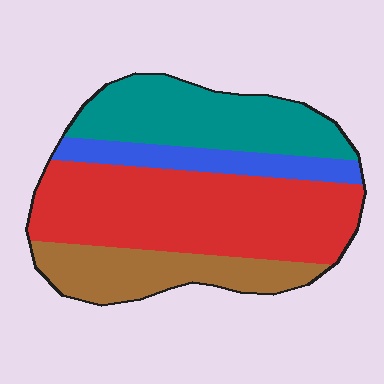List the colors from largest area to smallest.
From largest to smallest: red, teal, brown, blue.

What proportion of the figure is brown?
Brown covers about 20% of the figure.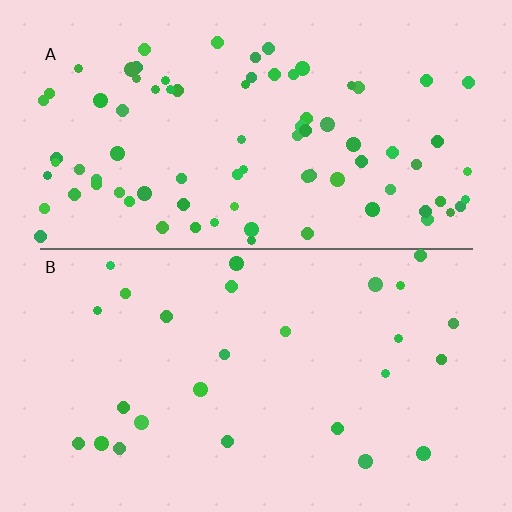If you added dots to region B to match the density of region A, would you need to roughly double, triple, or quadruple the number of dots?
Approximately triple.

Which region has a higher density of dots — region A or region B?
A (the top).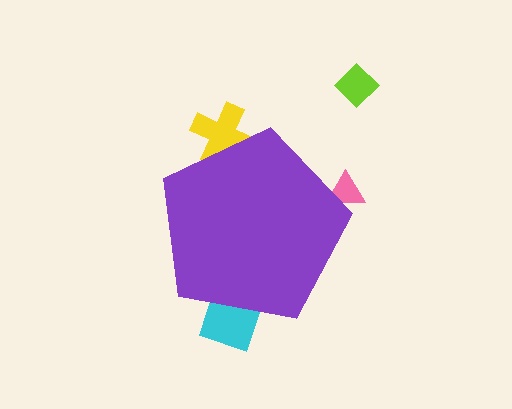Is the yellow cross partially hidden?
Yes, the yellow cross is partially hidden behind the purple pentagon.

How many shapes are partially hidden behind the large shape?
3 shapes are partially hidden.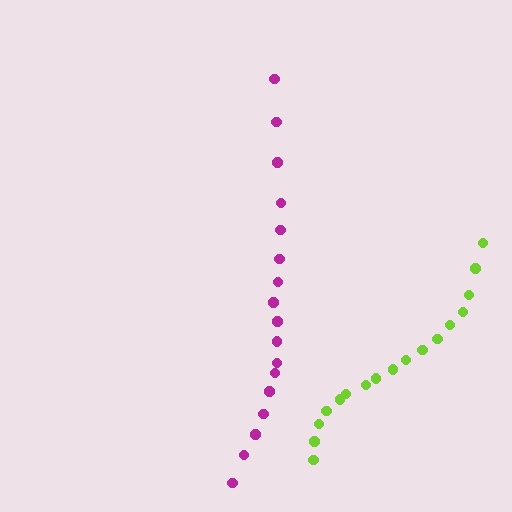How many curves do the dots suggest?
There are 2 distinct paths.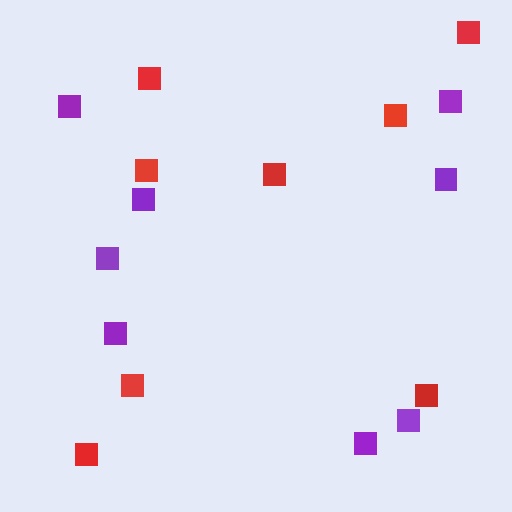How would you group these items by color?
There are 2 groups: one group of purple squares (8) and one group of red squares (8).